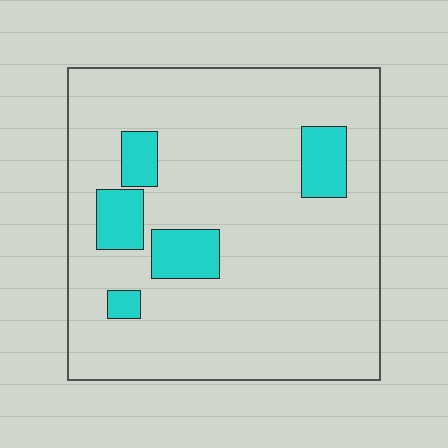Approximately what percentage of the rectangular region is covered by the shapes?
Approximately 15%.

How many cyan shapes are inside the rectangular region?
5.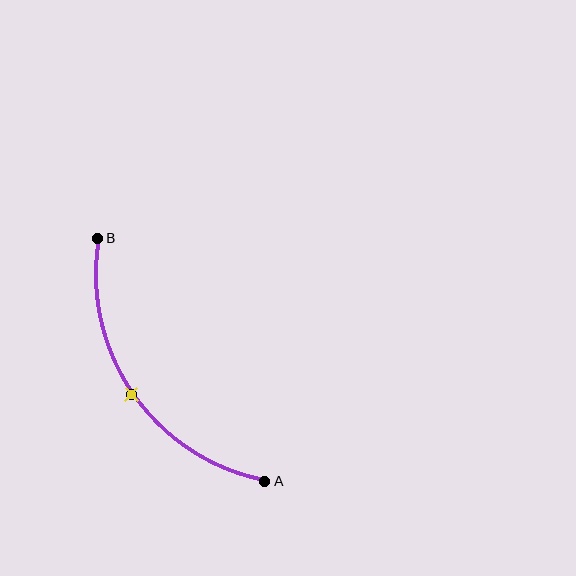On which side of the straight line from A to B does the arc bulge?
The arc bulges below and to the left of the straight line connecting A and B.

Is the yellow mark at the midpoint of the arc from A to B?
Yes. The yellow mark lies on the arc at equal arc-length from both A and B — it is the arc midpoint.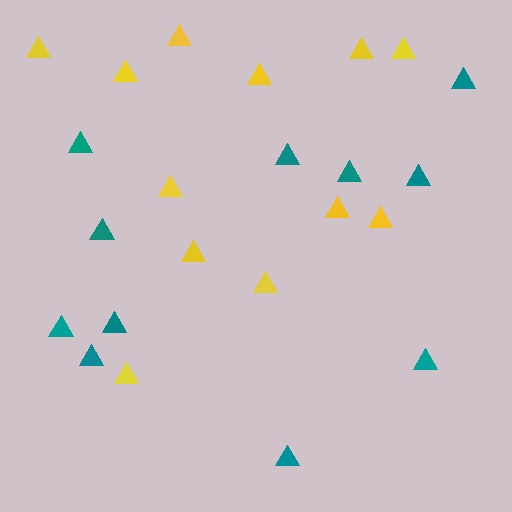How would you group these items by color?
There are 2 groups: one group of yellow triangles (12) and one group of teal triangles (11).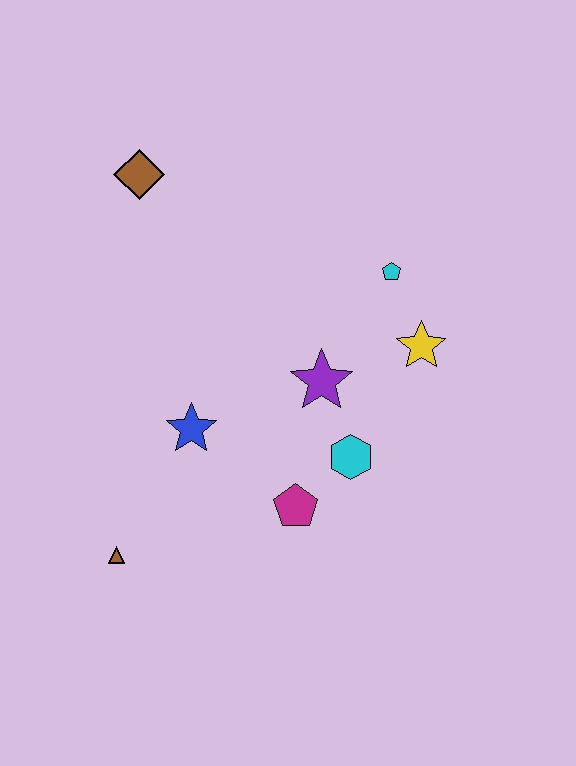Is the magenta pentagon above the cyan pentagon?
No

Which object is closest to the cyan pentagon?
The yellow star is closest to the cyan pentagon.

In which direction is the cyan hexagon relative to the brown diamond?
The cyan hexagon is below the brown diamond.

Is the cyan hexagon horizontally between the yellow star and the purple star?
Yes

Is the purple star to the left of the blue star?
No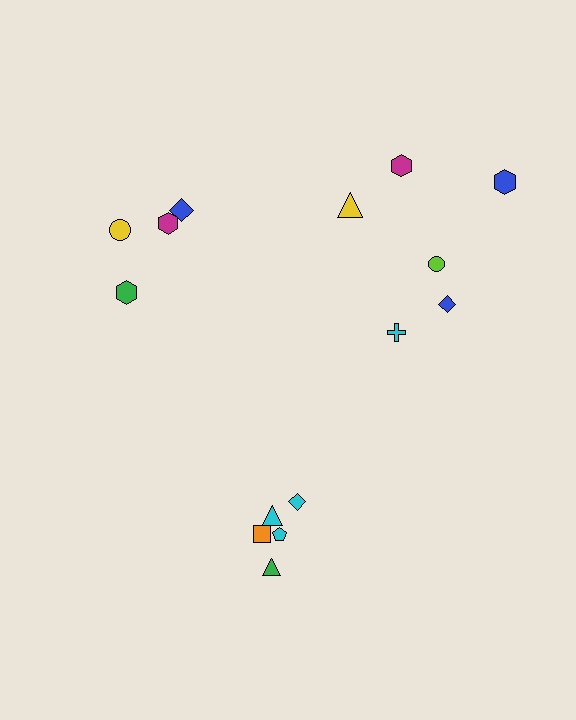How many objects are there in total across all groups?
There are 15 objects.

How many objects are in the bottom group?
There are 5 objects.